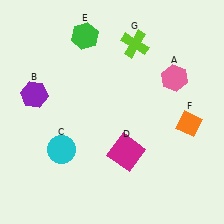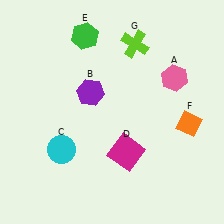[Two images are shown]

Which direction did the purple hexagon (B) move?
The purple hexagon (B) moved right.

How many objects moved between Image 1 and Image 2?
1 object moved between the two images.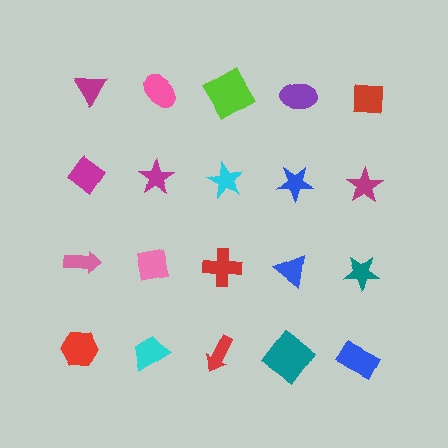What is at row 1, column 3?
A lime diamond.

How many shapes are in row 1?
5 shapes.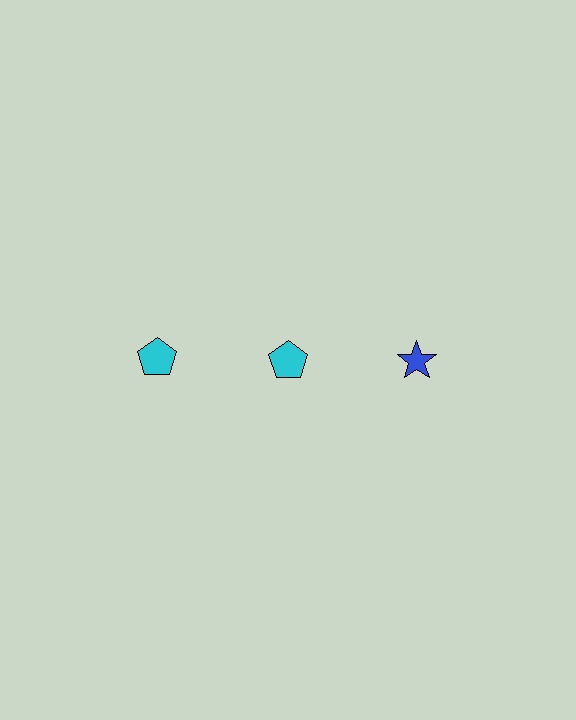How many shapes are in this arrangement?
There are 3 shapes arranged in a grid pattern.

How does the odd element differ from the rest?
It differs in both color (blue instead of cyan) and shape (star instead of pentagon).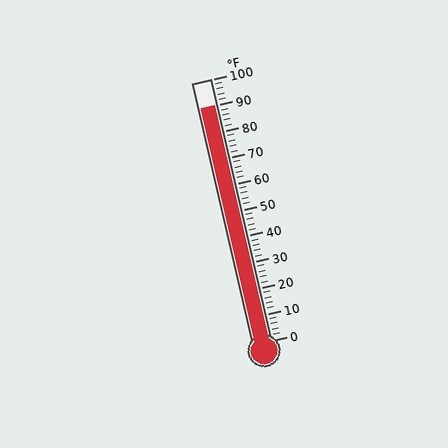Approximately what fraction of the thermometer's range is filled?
The thermometer is filled to approximately 90% of its range.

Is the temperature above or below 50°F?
The temperature is above 50°F.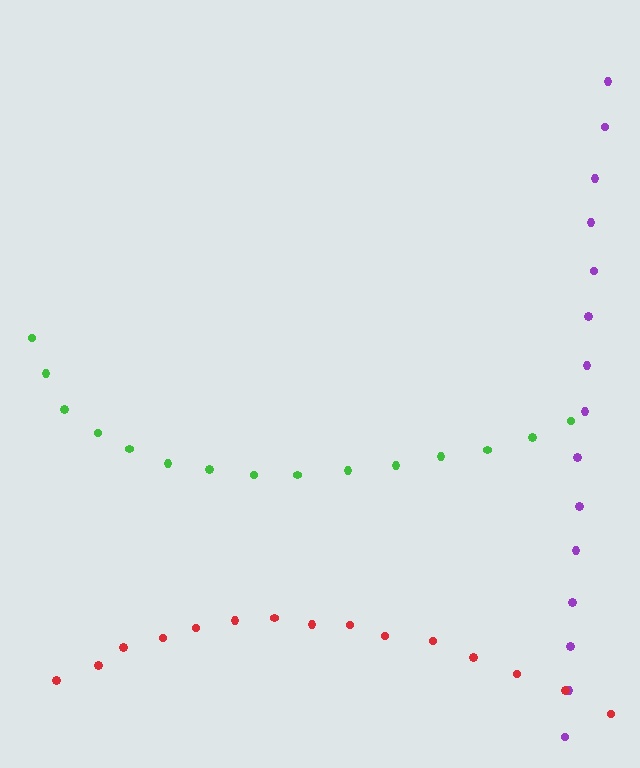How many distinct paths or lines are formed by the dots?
There are 3 distinct paths.